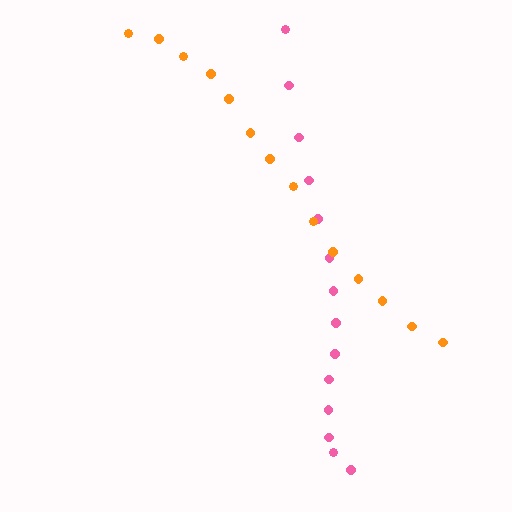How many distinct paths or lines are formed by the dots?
There are 2 distinct paths.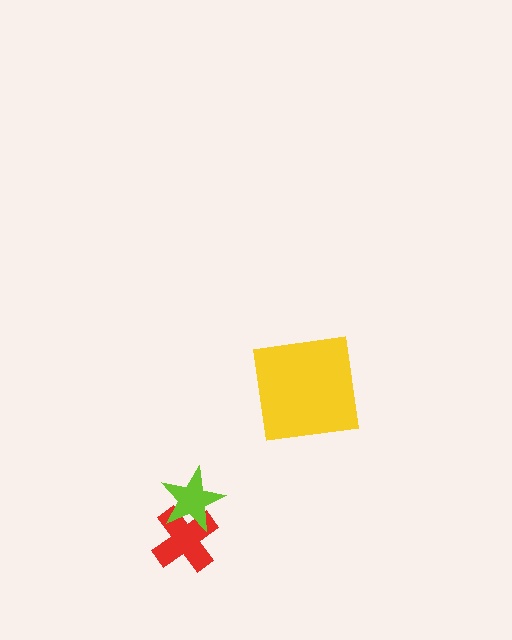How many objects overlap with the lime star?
1 object overlaps with the lime star.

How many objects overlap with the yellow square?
0 objects overlap with the yellow square.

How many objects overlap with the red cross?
1 object overlaps with the red cross.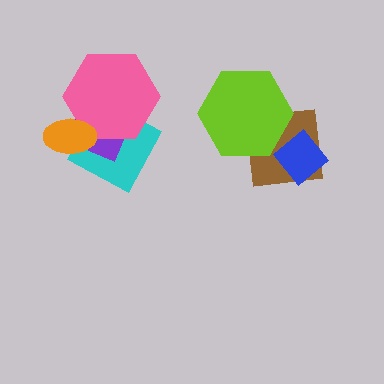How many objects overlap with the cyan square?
3 objects overlap with the cyan square.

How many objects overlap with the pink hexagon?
3 objects overlap with the pink hexagon.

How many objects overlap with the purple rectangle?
3 objects overlap with the purple rectangle.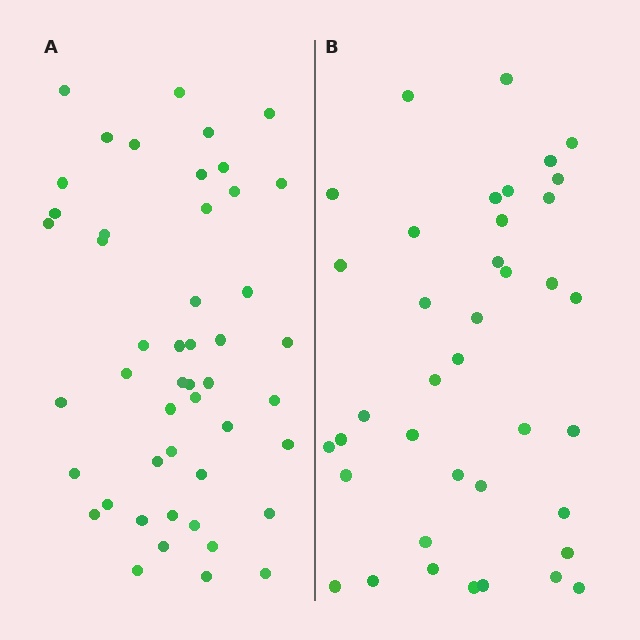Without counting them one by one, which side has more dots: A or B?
Region A (the left region) has more dots.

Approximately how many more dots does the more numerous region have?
Region A has roughly 8 or so more dots than region B.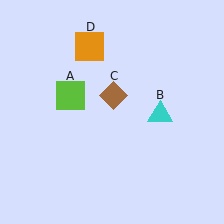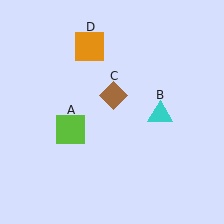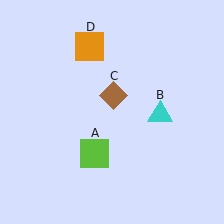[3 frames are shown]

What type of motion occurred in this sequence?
The lime square (object A) rotated counterclockwise around the center of the scene.